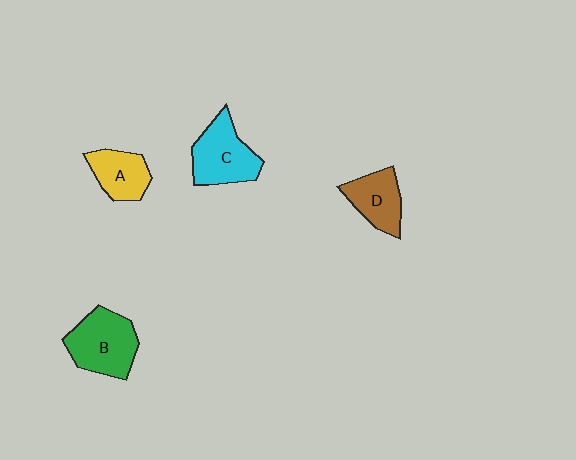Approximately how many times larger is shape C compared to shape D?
Approximately 1.3 times.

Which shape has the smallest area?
Shape A (yellow).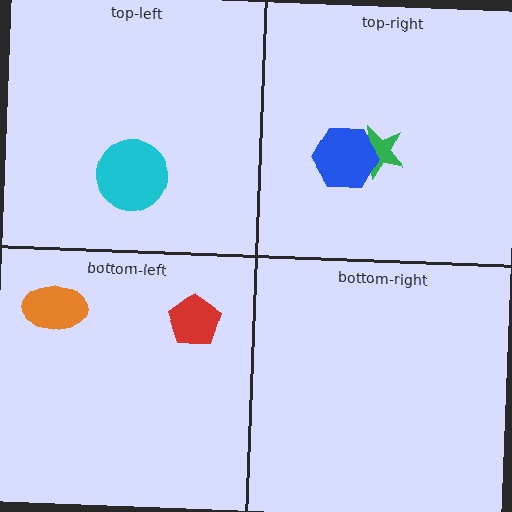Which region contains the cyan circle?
The top-left region.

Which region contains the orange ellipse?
The bottom-left region.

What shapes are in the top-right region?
The green star, the blue hexagon.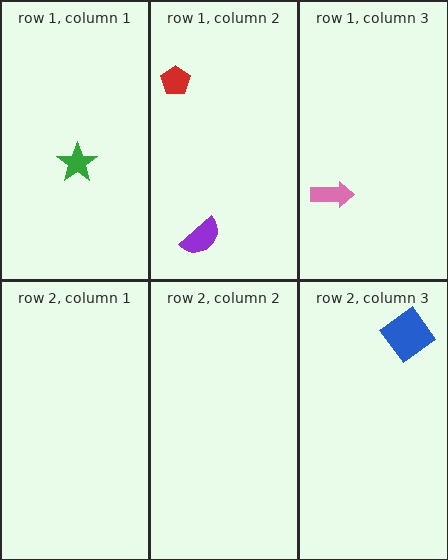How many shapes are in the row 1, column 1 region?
1.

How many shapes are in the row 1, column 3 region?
1.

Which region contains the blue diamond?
The row 2, column 3 region.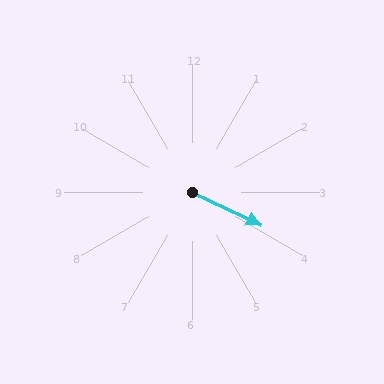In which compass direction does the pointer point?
Southeast.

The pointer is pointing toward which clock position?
Roughly 4 o'clock.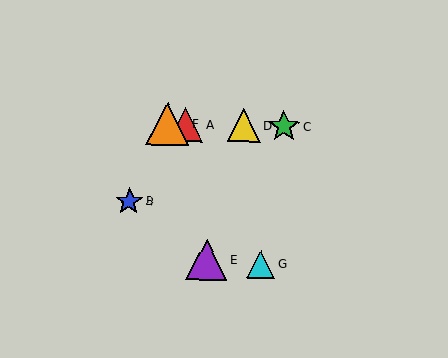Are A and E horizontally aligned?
No, A is at y≈124 and E is at y≈260.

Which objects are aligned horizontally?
Objects A, C, D, F are aligned horizontally.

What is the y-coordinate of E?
Object E is at y≈260.